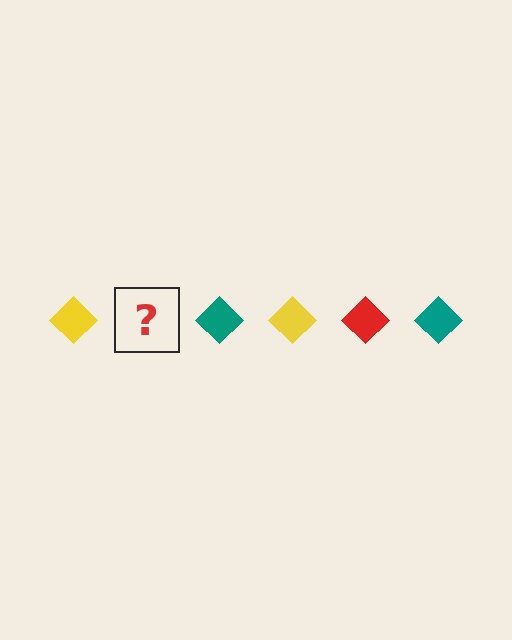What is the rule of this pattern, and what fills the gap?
The rule is that the pattern cycles through yellow, red, teal diamonds. The gap should be filled with a red diamond.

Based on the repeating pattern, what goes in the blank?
The blank should be a red diamond.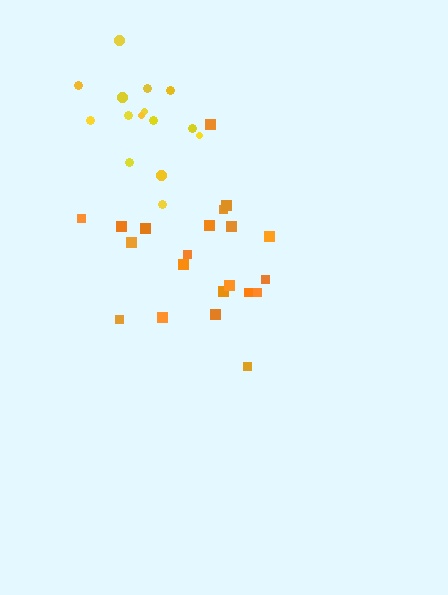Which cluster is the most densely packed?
Yellow.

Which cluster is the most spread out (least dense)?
Orange.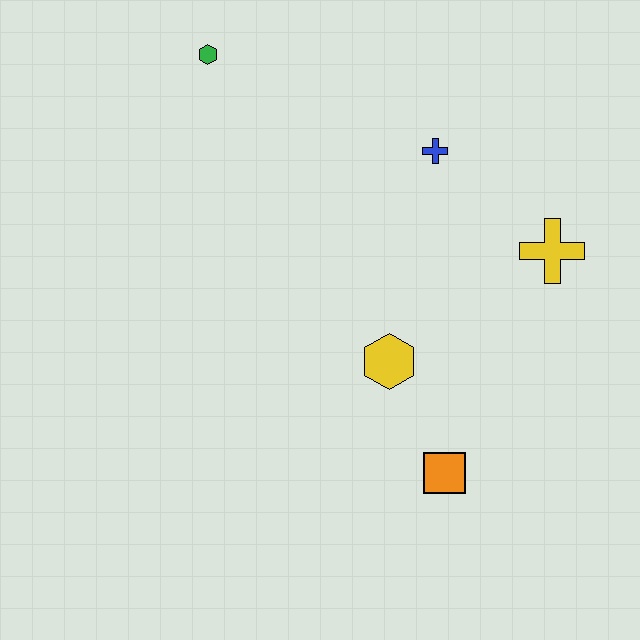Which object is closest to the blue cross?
The yellow cross is closest to the blue cross.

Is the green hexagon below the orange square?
No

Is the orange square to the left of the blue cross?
No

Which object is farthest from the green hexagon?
The orange square is farthest from the green hexagon.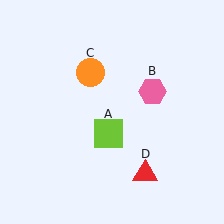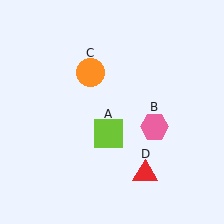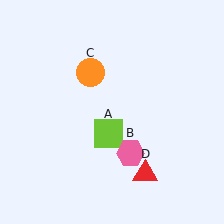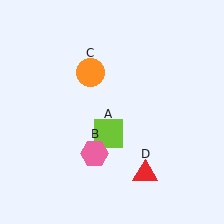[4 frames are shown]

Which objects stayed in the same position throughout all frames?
Lime square (object A) and orange circle (object C) and red triangle (object D) remained stationary.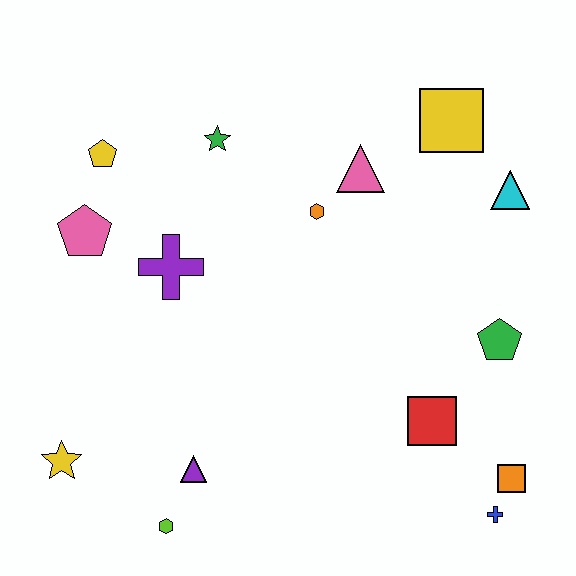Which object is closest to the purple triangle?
The lime hexagon is closest to the purple triangle.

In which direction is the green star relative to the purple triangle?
The green star is above the purple triangle.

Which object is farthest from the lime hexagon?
The yellow square is farthest from the lime hexagon.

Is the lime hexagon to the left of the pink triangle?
Yes